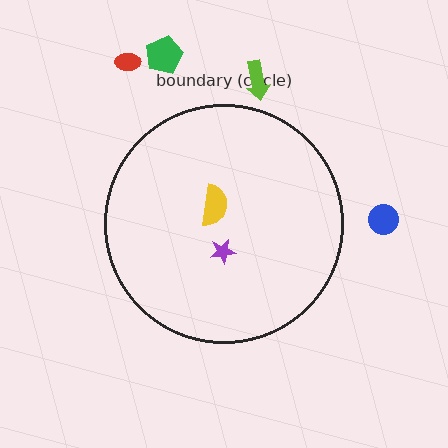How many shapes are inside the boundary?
2 inside, 4 outside.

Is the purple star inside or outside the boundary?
Inside.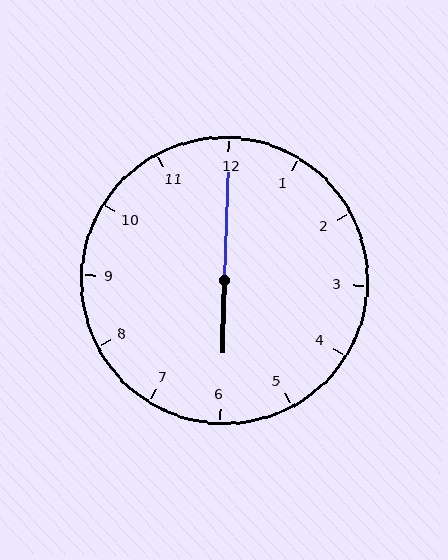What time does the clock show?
6:00.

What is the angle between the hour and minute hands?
Approximately 180 degrees.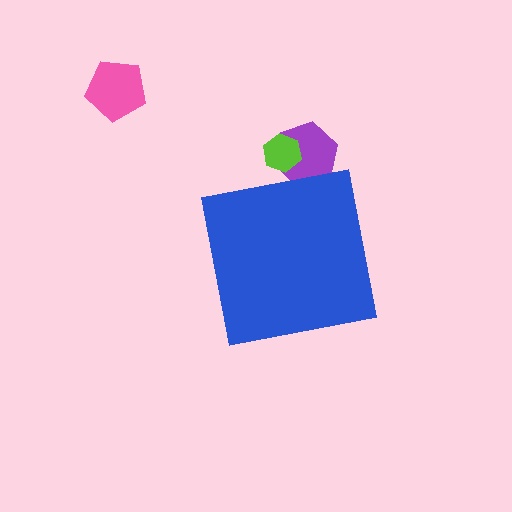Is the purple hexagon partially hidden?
Yes, the purple hexagon is partially hidden behind the blue square.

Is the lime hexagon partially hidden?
Yes, the lime hexagon is partially hidden behind the blue square.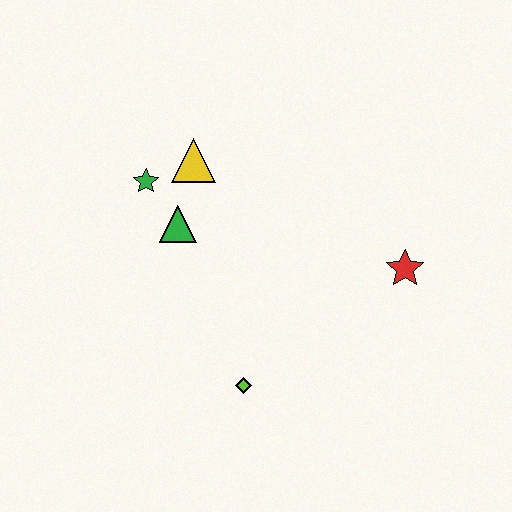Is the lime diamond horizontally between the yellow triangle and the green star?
No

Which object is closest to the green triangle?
The green star is closest to the green triangle.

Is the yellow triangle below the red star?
No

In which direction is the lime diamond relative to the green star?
The lime diamond is below the green star.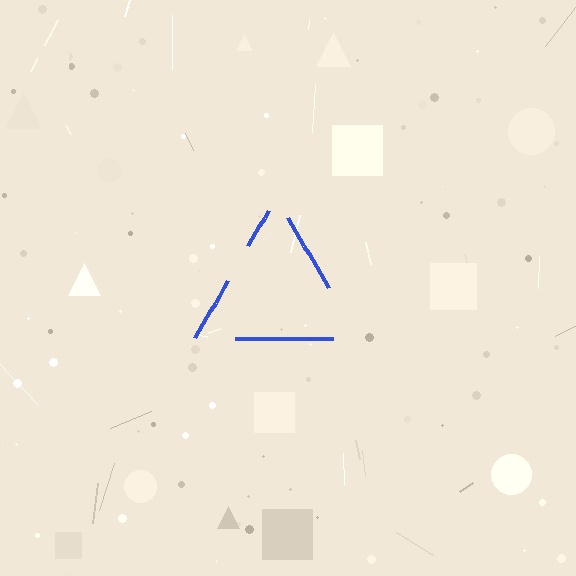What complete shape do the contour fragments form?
The contour fragments form a triangle.